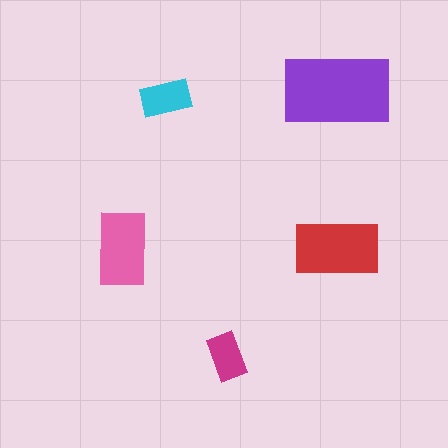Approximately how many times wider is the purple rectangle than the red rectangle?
About 1.5 times wider.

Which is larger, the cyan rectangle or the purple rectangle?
The purple one.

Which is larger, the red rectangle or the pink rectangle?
The red one.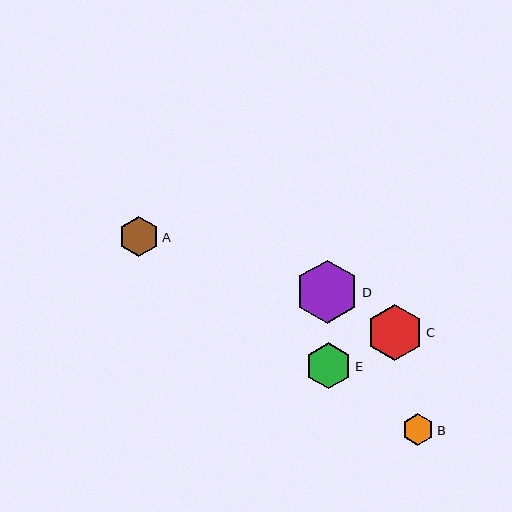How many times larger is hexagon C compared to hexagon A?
Hexagon C is approximately 1.4 times the size of hexagon A.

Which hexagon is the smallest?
Hexagon B is the smallest with a size of approximately 32 pixels.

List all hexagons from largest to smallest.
From largest to smallest: D, C, E, A, B.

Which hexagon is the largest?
Hexagon D is the largest with a size of approximately 64 pixels.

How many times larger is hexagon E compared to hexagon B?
Hexagon E is approximately 1.5 times the size of hexagon B.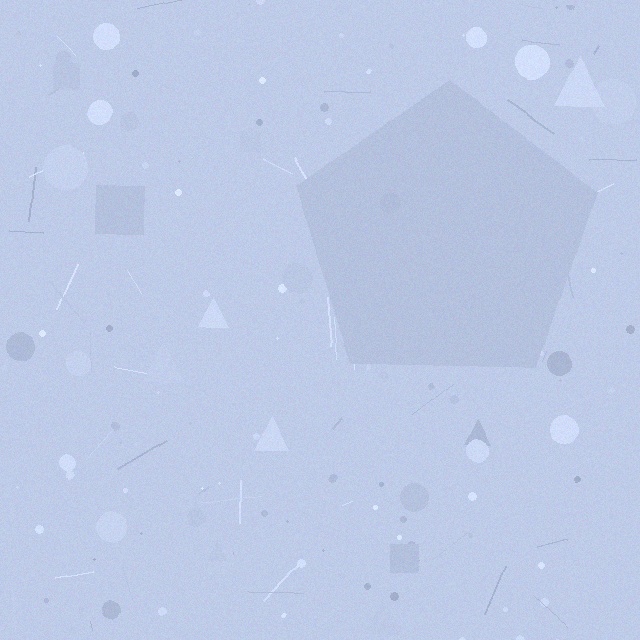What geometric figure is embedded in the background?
A pentagon is embedded in the background.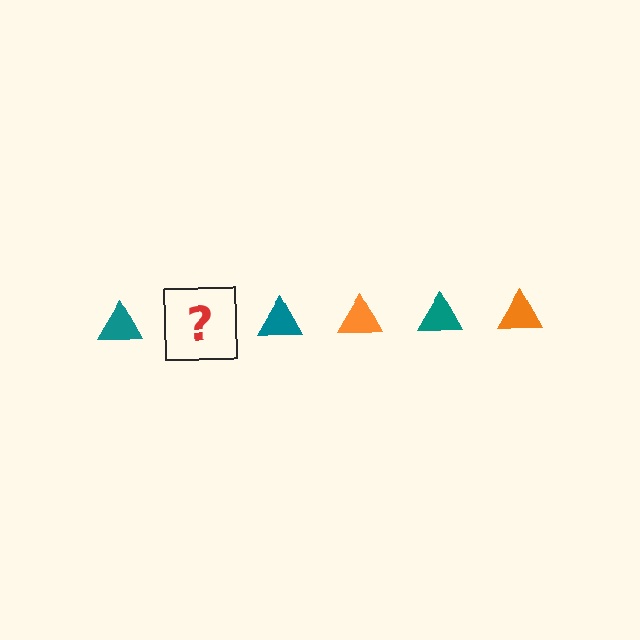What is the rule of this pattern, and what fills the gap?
The rule is that the pattern cycles through teal, orange triangles. The gap should be filled with an orange triangle.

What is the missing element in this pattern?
The missing element is an orange triangle.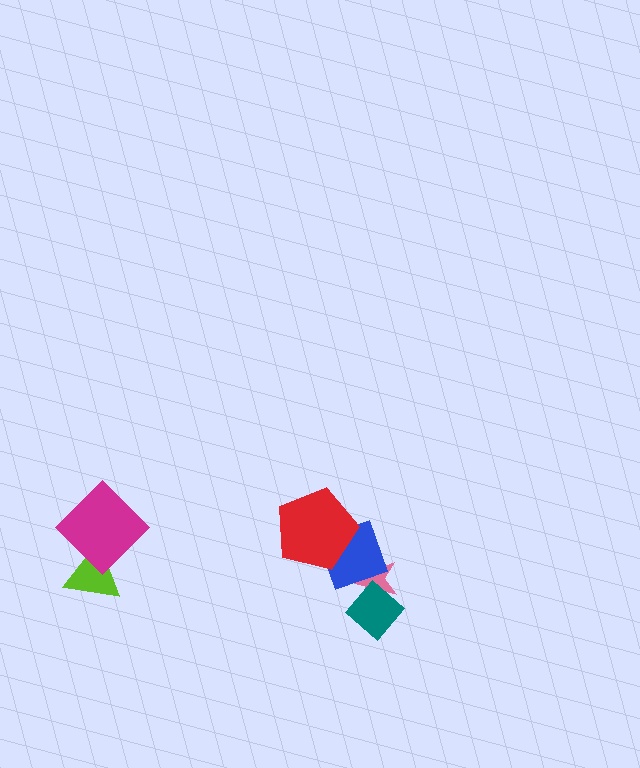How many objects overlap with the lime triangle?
1 object overlaps with the lime triangle.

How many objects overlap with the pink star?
2 objects overlap with the pink star.